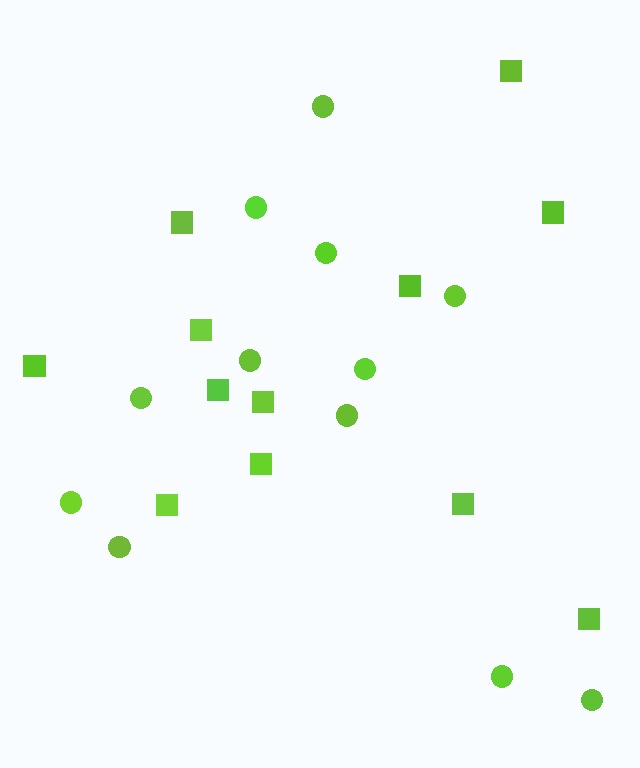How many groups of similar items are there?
There are 2 groups: one group of circles (12) and one group of squares (12).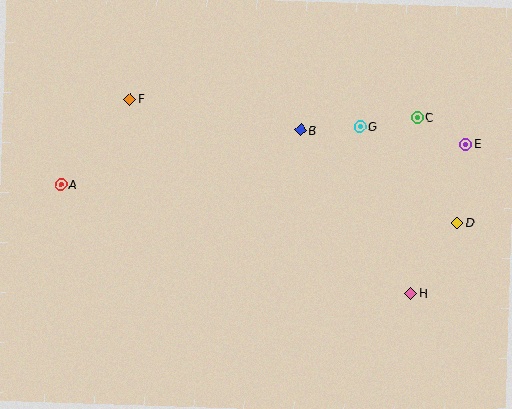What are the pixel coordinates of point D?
Point D is at (458, 223).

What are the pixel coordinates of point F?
Point F is at (130, 99).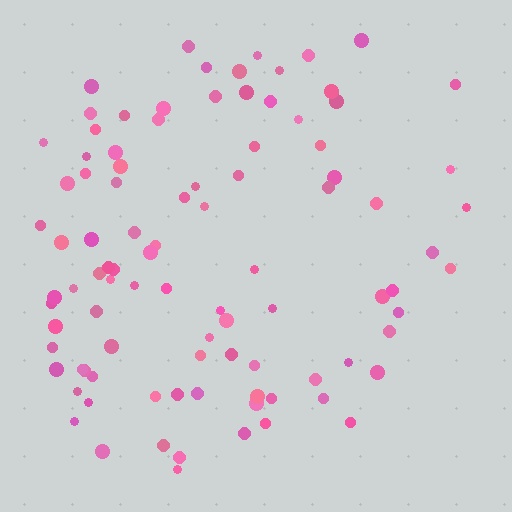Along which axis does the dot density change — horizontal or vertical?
Horizontal.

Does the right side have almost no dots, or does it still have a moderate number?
Still a moderate number, just noticeably fewer than the left.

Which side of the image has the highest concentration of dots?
The left.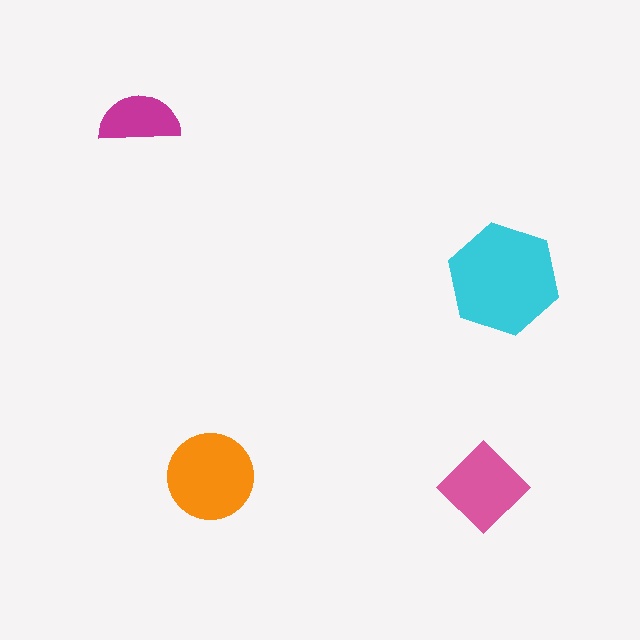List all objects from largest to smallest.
The cyan hexagon, the orange circle, the pink diamond, the magenta semicircle.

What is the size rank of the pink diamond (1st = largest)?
3rd.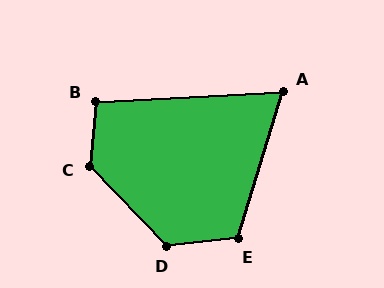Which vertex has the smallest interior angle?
A, at approximately 70 degrees.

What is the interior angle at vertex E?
Approximately 113 degrees (obtuse).